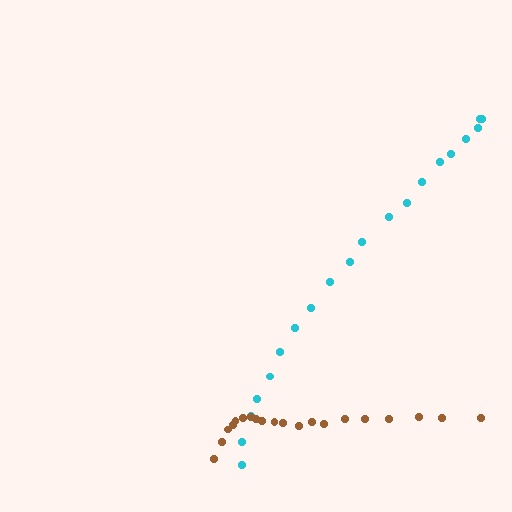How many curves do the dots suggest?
There are 2 distinct paths.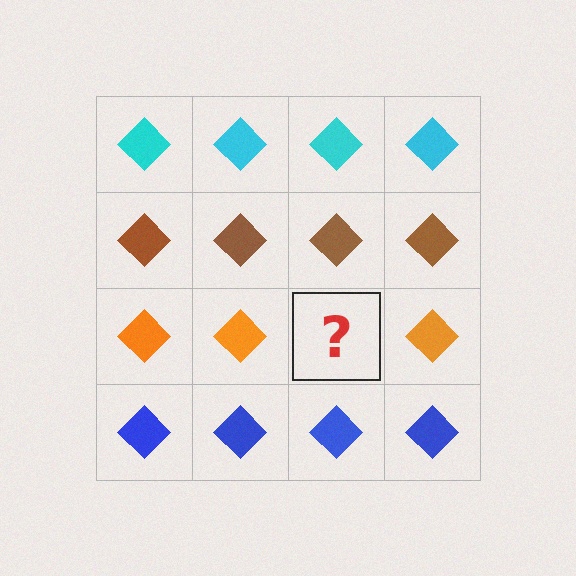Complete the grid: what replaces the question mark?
The question mark should be replaced with an orange diamond.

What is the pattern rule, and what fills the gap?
The rule is that each row has a consistent color. The gap should be filled with an orange diamond.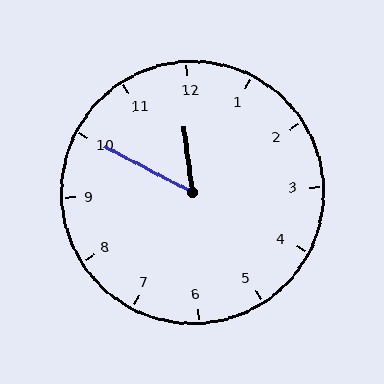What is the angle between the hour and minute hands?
Approximately 55 degrees.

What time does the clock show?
11:50.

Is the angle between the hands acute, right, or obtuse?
It is acute.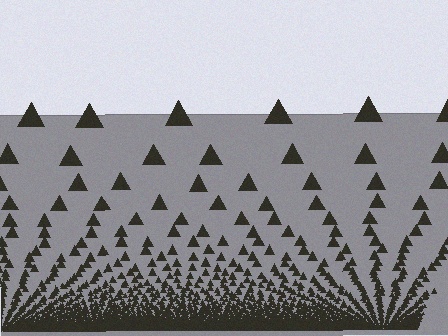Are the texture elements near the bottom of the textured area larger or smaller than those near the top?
Smaller. The gradient is inverted — elements near the bottom are smaller and denser.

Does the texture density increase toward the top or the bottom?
Density increases toward the bottom.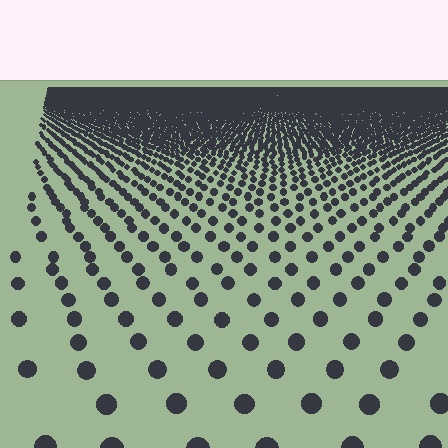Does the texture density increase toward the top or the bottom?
Density increases toward the top.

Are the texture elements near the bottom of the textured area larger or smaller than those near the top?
Larger. Near the bottom, elements are closer to the viewer and appear at a bigger on-screen size.